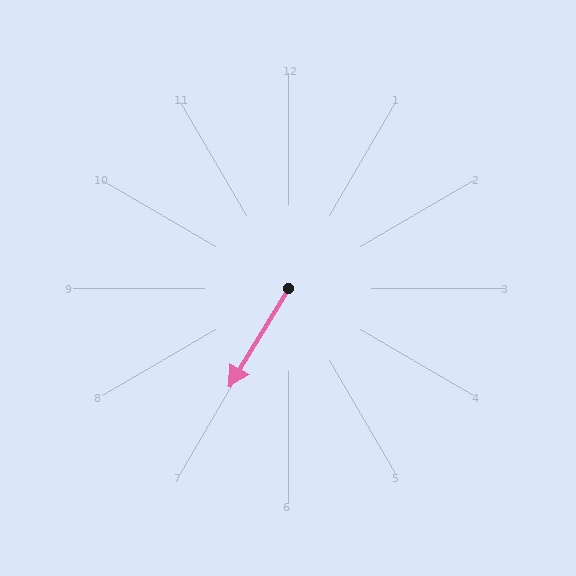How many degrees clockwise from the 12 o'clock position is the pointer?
Approximately 211 degrees.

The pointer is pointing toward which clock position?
Roughly 7 o'clock.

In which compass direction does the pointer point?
Southwest.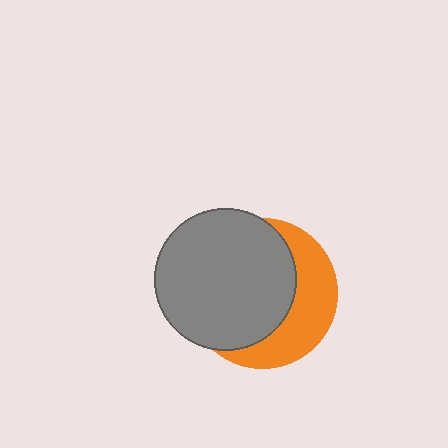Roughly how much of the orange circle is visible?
A small part of it is visible (roughly 37%).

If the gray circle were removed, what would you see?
You would see the complete orange circle.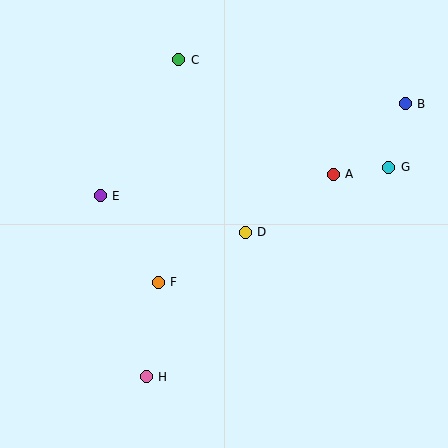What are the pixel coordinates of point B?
Point B is at (405, 104).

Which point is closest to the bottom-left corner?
Point H is closest to the bottom-left corner.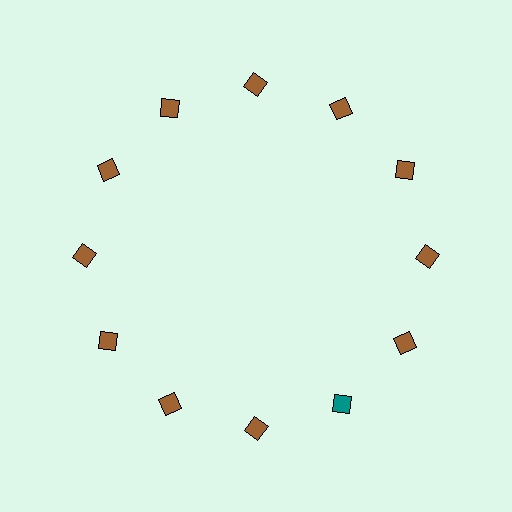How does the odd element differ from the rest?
It has a different color: teal instead of brown.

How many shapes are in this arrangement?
There are 12 shapes arranged in a ring pattern.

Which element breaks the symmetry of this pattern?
The teal square at roughly the 5 o'clock position breaks the symmetry. All other shapes are brown squares.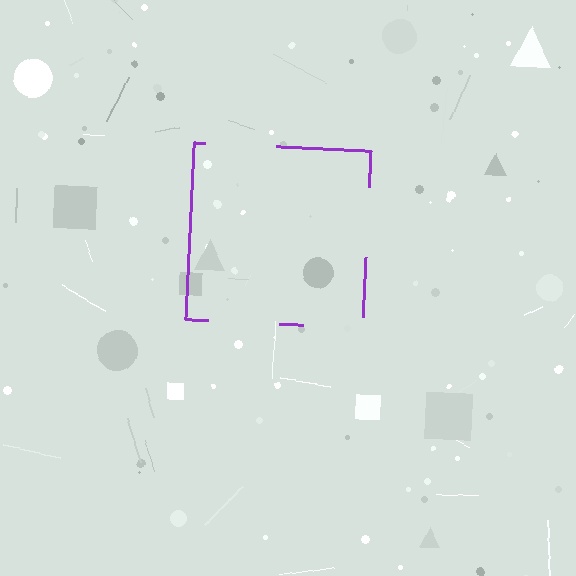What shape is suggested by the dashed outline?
The dashed outline suggests a square.